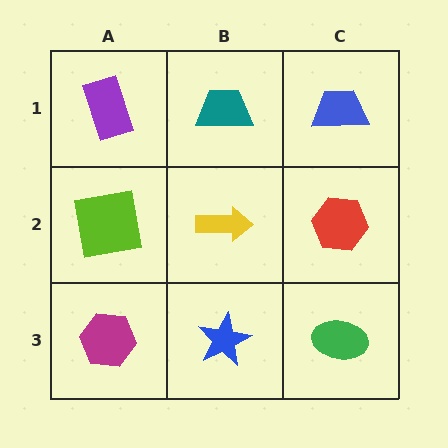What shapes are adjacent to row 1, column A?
A lime square (row 2, column A), a teal trapezoid (row 1, column B).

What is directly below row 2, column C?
A green ellipse.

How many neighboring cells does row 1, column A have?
2.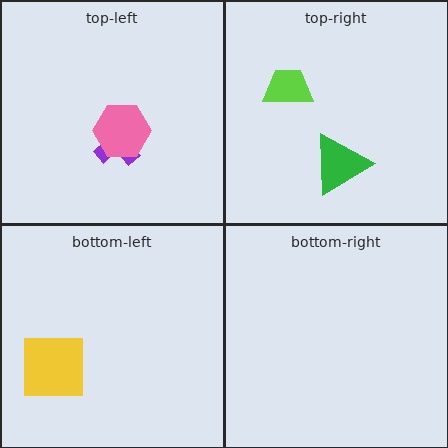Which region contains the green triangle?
The top-right region.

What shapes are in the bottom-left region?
The yellow square.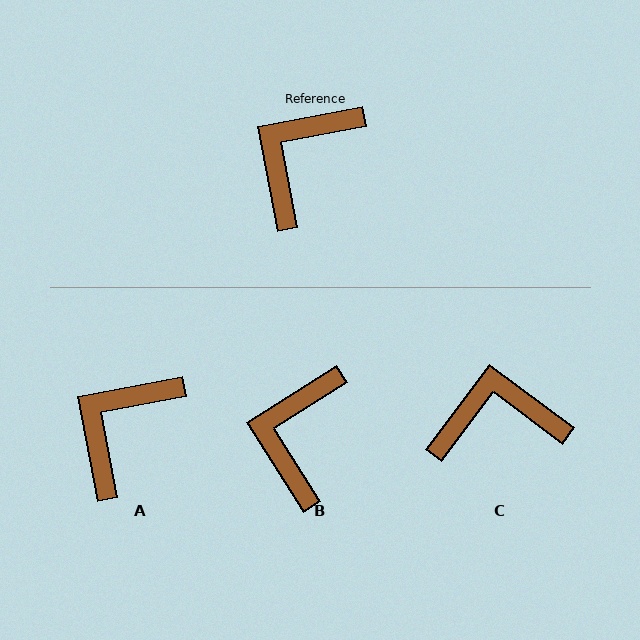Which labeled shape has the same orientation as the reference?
A.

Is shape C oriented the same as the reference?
No, it is off by about 48 degrees.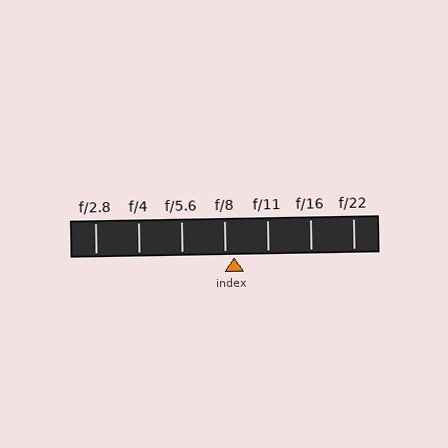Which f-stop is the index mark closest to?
The index mark is closest to f/8.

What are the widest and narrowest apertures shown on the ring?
The widest aperture shown is f/2.8 and the narrowest is f/22.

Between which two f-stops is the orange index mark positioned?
The index mark is between f/8 and f/11.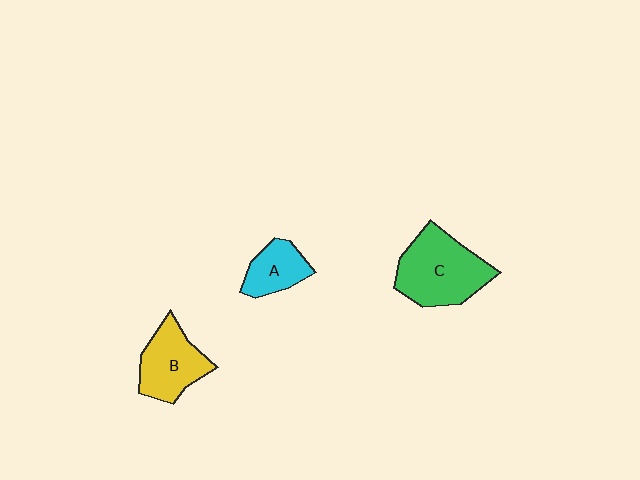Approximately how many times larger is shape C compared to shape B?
Approximately 1.4 times.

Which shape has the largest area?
Shape C (green).